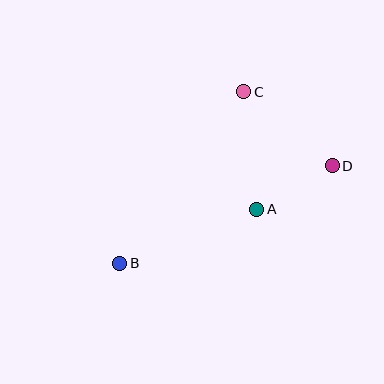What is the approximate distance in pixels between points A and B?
The distance between A and B is approximately 147 pixels.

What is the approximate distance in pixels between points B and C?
The distance between B and C is approximately 211 pixels.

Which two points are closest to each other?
Points A and D are closest to each other.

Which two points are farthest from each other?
Points B and D are farthest from each other.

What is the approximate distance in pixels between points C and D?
The distance between C and D is approximately 115 pixels.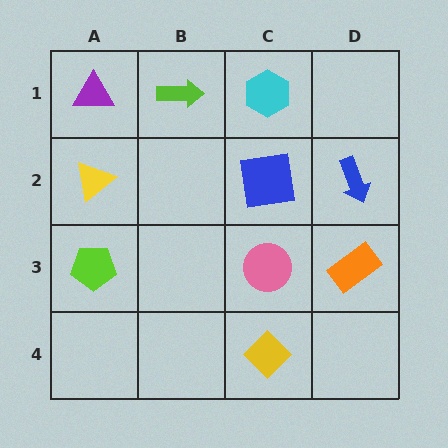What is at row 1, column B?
A lime arrow.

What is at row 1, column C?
A cyan hexagon.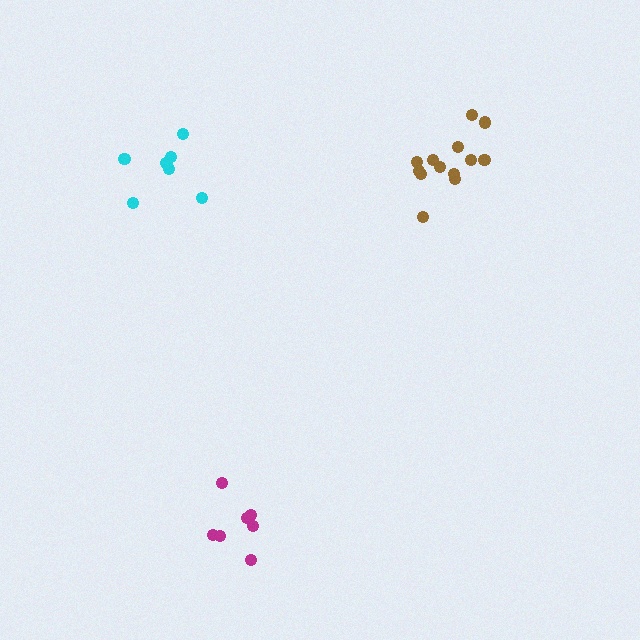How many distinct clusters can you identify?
There are 3 distinct clusters.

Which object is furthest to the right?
The brown cluster is rightmost.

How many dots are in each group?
Group 1: 7 dots, Group 2: 7 dots, Group 3: 13 dots (27 total).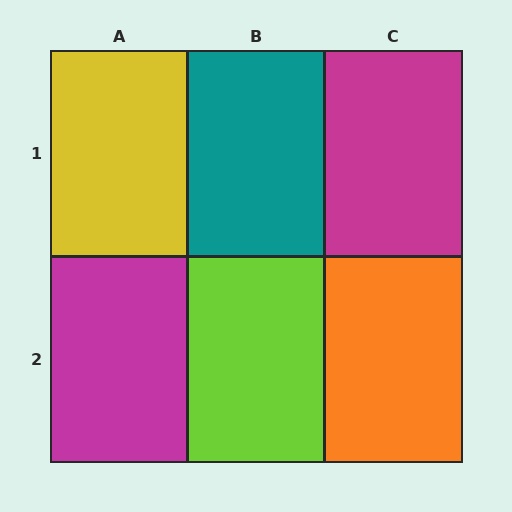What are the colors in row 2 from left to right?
Magenta, lime, orange.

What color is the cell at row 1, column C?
Magenta.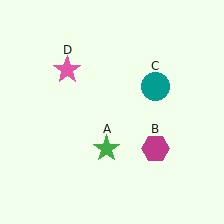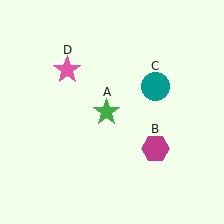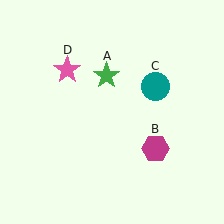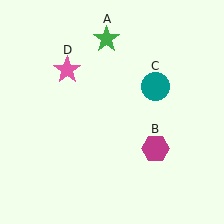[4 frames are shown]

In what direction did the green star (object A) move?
The green star (object A) moved up.